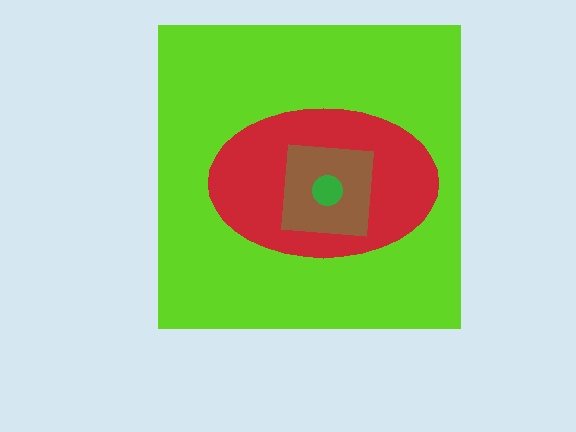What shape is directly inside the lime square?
The red ellipse.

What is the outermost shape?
The lime square.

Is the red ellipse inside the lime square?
Yes.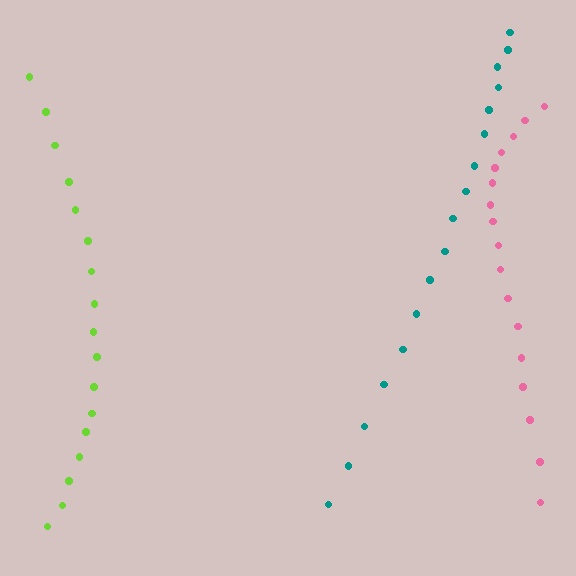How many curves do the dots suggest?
There are 3 distinct paths.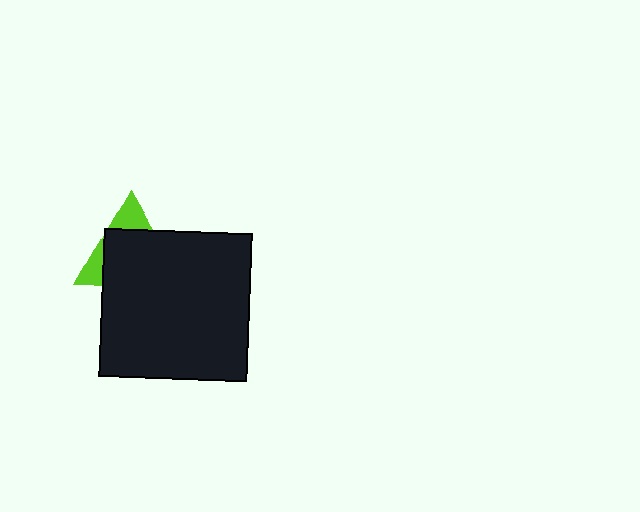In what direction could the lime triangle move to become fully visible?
The lime triangle could move up. That would shift it out from behind the black square entirely.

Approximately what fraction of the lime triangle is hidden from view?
Roughly 70% of the lime triangle is hidden behind the black square.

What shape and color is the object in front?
The object in front is a black square.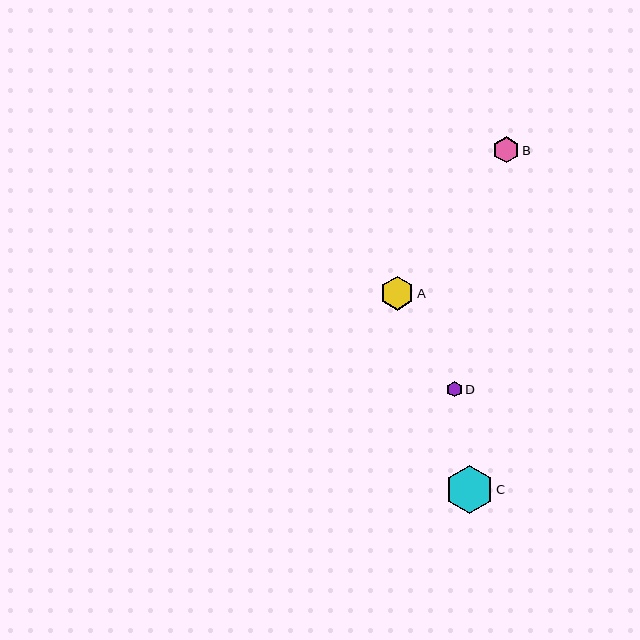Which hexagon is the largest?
Hexagon C is the largest with a size of approximately 48 pixels.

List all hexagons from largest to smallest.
From largest to smallest: C, A, B, D.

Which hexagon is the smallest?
Hexagon D is the smallest with a size of approximately 15 pixels.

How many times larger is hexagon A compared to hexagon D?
Hexagon A is approximately 2.3 times the size of hexagon D.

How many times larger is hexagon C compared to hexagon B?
Hexagon C is approximately 1.9 times the size of hexagon B.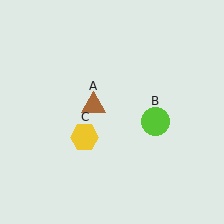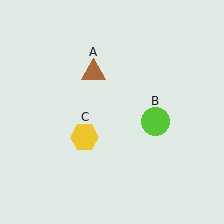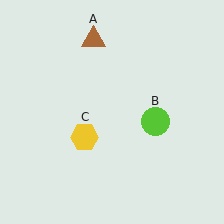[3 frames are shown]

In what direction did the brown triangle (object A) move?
The brown triangle (object A) moved up.